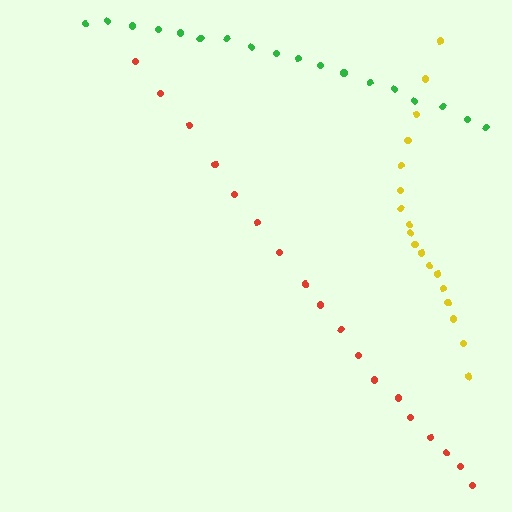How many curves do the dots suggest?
There are 3 distinct paths.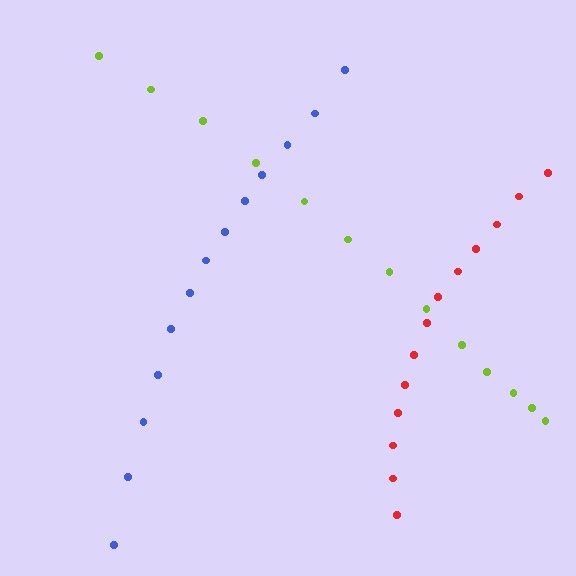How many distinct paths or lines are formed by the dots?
There are 3 distinct paths.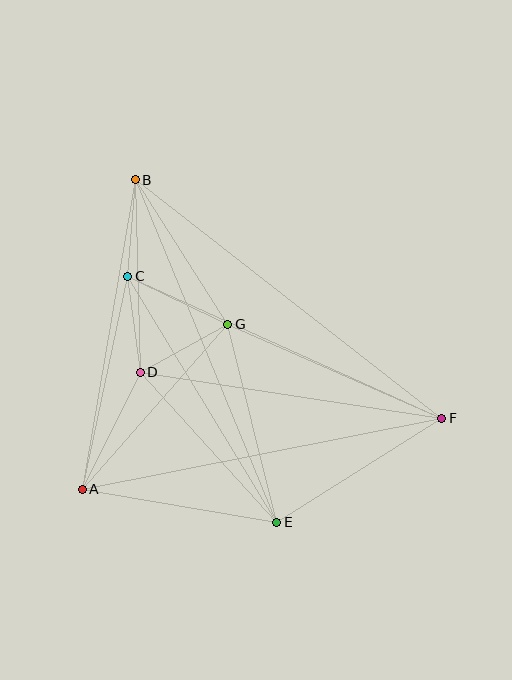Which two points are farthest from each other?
Points B and F are farthest from each other.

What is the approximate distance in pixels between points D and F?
The distance between D and F is approximately 305 pixels.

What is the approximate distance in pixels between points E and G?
The distance between E and G is approximately 204 pixels.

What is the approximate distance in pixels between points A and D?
The distance between A and D is approximately 131 pixels.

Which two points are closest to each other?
Points B and C are closest to each other.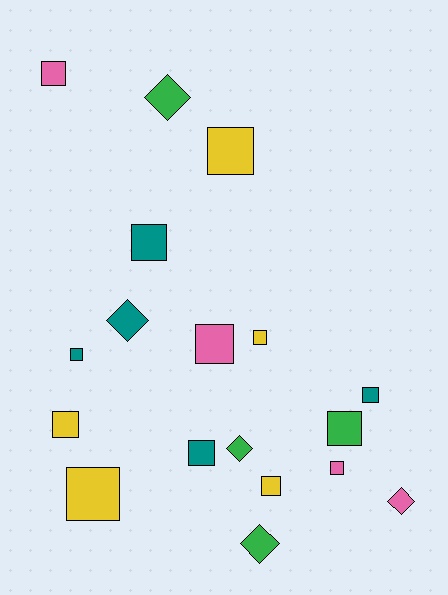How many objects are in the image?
There are 18 objects.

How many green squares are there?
There is 1 green square.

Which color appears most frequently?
Yellow, with 5 objects.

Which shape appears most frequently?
Square, with 13 objects.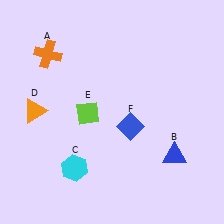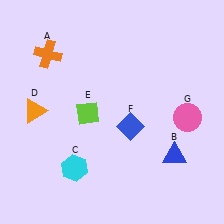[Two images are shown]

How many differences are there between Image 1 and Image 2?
There is 1 difference between the two images.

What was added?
A pink circle (G) was added in Image 2.